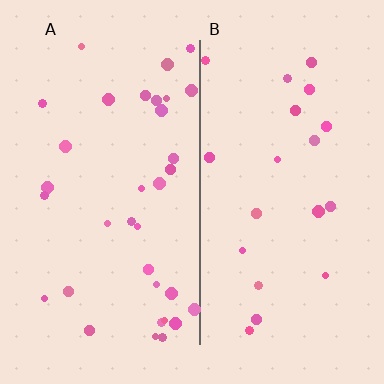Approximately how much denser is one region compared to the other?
Approximately 1.7× — region A over region B.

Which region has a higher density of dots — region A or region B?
A (the left).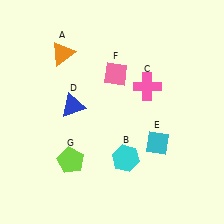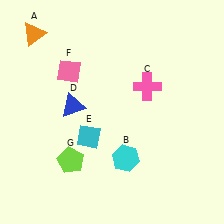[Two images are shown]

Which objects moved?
The objects that moved are: the orange triangle (A), the cyan diamond (E), the pink diamond (F).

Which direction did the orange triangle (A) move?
The orange triangle (A) moved left.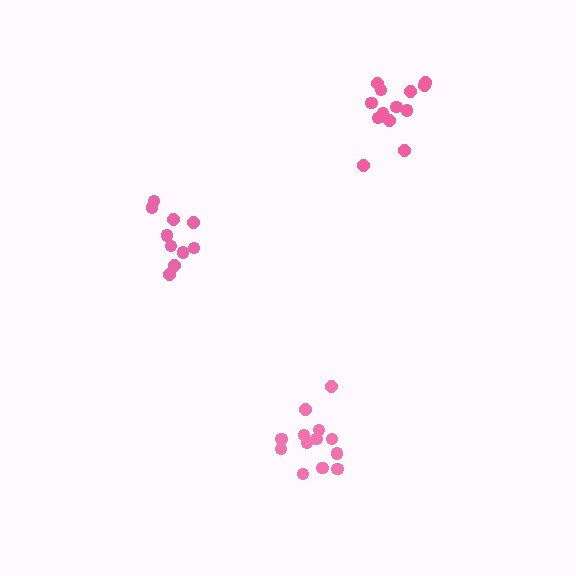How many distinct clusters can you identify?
There are 3 distinct clusters.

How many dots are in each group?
Group 1: 13 dots, Group 2: 10 dots, Group 3: 13 dots (36 total).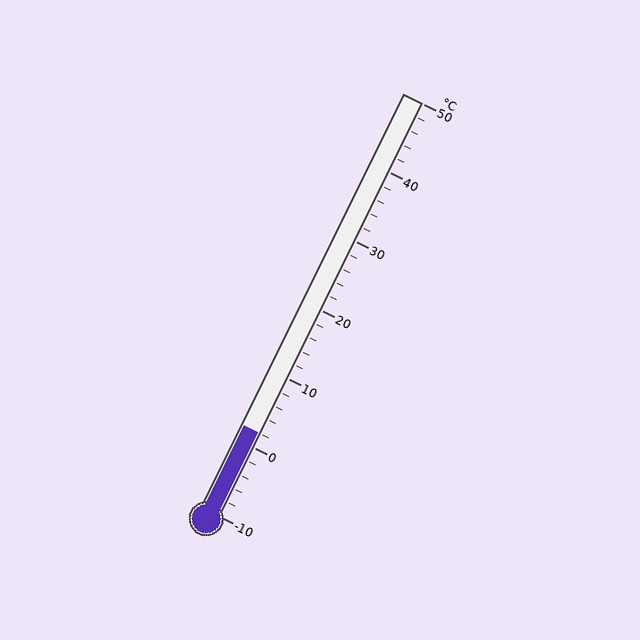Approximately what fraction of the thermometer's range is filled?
The thermometer is filled to approximately 20% of its range.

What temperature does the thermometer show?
The thermometer shows approximately 2°C.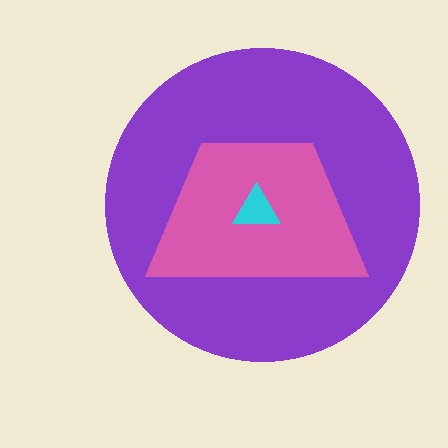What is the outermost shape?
The purple circle.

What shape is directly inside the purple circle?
The pink trapezoid.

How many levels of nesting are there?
3.